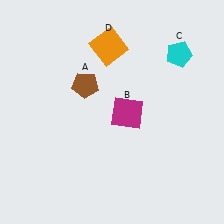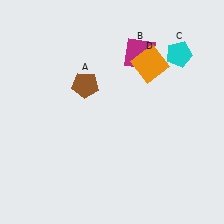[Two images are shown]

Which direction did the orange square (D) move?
The orange square (D) moved right.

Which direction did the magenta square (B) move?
The magenta square (B) moved up.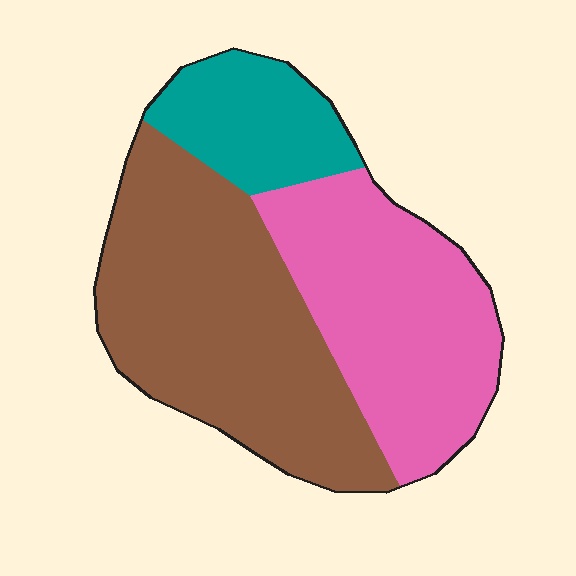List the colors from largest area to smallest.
From largest to smallest: brown, pink, teal.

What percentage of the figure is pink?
Pink takes up about three eighths (3/8) of the figure.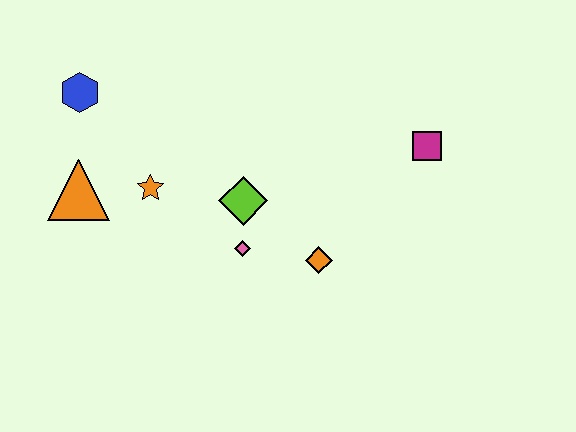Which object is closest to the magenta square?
The orange diamond is closest to the magenta square.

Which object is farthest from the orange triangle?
The magenta square is farthest from the orange triangle.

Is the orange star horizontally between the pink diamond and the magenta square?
No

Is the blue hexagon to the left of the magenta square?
Yes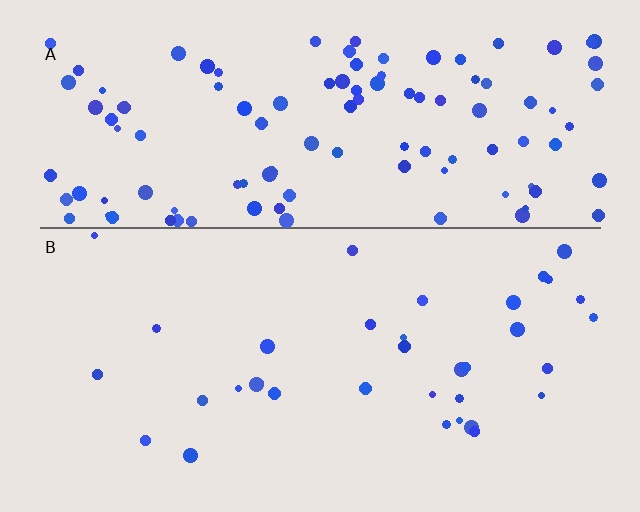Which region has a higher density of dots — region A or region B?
A (the top).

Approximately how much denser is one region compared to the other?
Approximately 3.2× — region A over region B.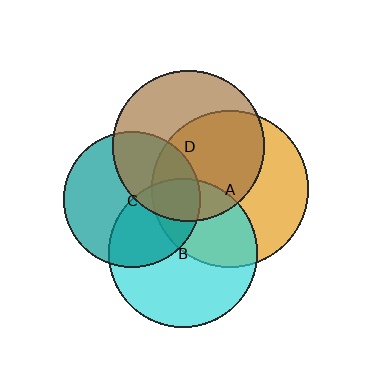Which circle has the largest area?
Circle A (orange).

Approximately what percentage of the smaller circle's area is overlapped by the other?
Approximately 20%.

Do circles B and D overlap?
Yes.